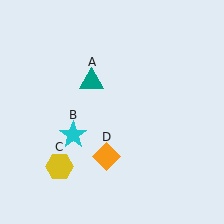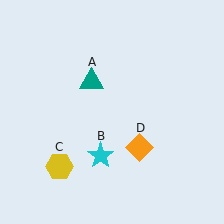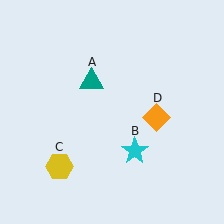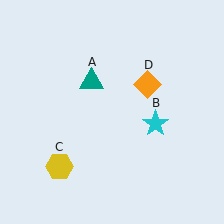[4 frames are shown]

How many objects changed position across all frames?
2 objects changed position: cyan star (object B), orange diamond (object D).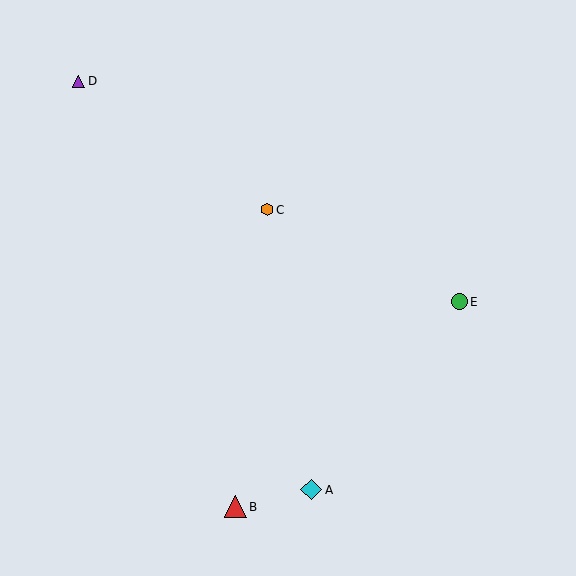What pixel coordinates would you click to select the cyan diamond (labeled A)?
Click at (311, 490) to select the cyan diamond A.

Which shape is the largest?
The red triangle (labeled B) is the largest.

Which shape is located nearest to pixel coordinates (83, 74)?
The purple triangle (labeled D) at (79, 81) is nearest to that location.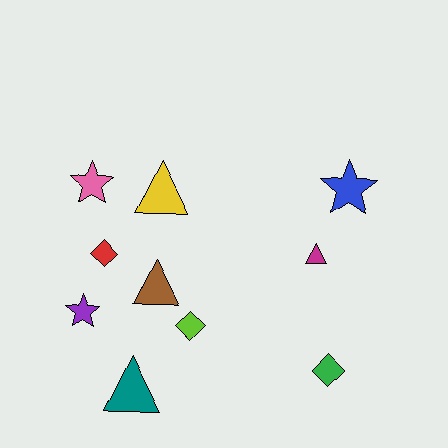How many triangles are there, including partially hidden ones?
There are 4 triangles.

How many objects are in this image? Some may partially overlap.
There are 10 objects.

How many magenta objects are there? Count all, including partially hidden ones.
There is 1 magenta object.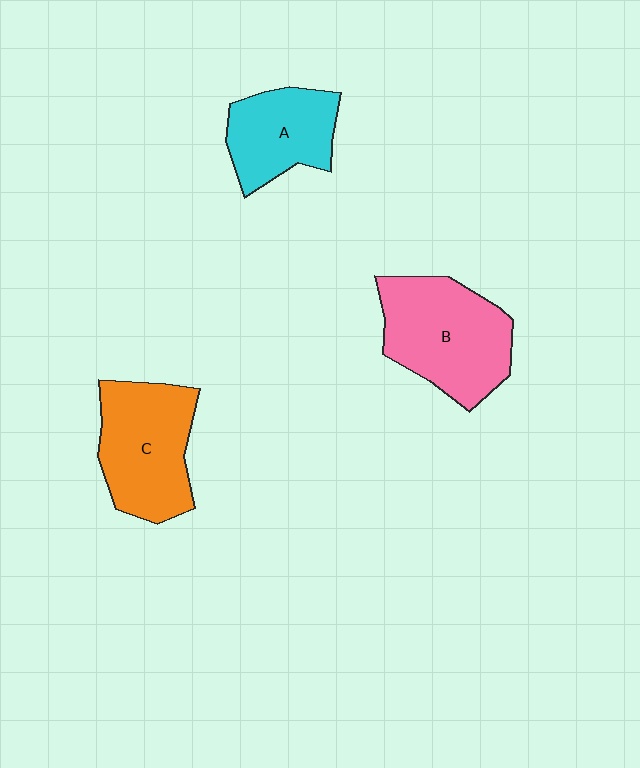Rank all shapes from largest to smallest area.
From largest to smallest: B (pink), C (orange), A (cyan).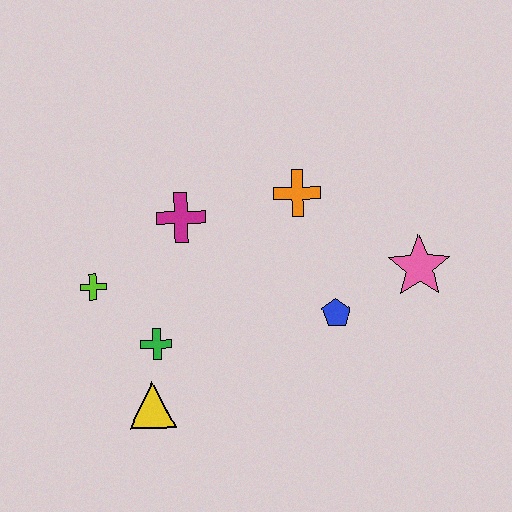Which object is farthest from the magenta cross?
The pink star is farthest from the magenta cross.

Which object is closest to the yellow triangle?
The green cross is closest to the yellow triangle.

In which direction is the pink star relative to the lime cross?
The pink star is to the right of the lime cross.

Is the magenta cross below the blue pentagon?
No